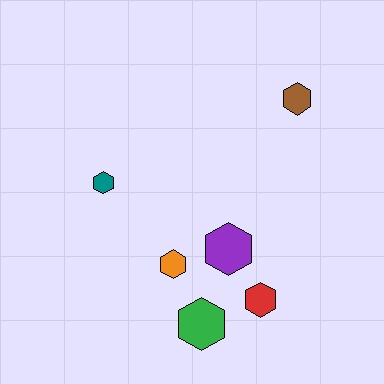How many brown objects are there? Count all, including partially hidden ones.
There is 1 brown object.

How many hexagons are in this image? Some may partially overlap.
There are 6 hexagons.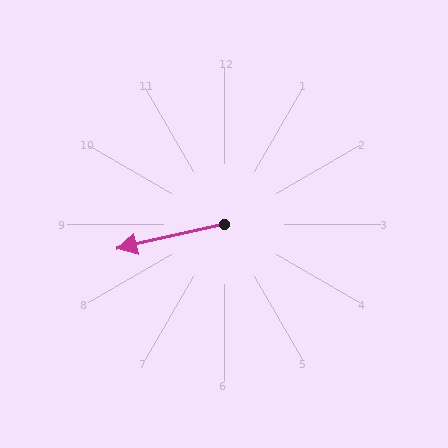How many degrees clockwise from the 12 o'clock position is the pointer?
Approximately 257 degrees.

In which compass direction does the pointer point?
West.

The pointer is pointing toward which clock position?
Roughly 9 o'clock.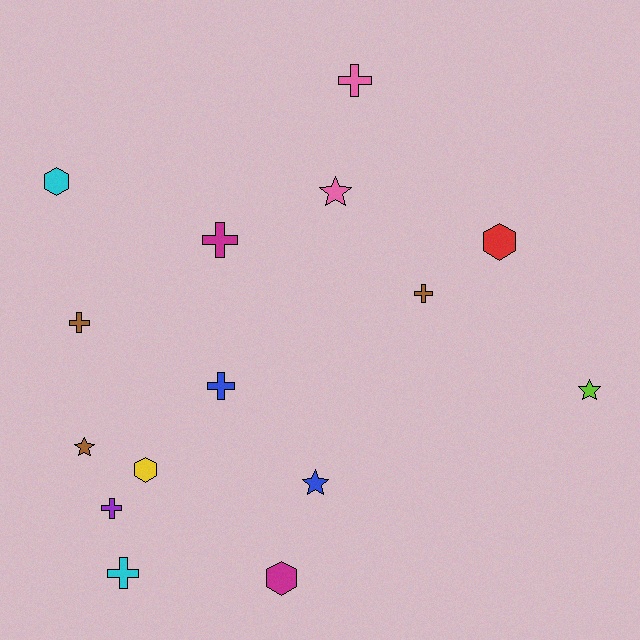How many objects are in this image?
There are 15 objects.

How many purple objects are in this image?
There is 1 purple object.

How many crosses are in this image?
There are 7 crosses.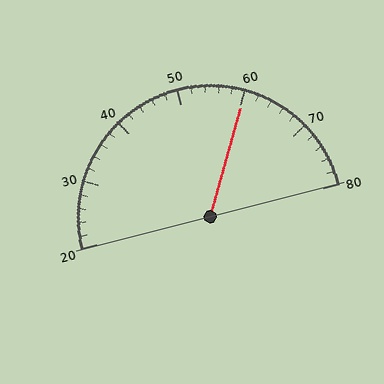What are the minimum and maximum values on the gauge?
The gauge ranges from 20 to 80.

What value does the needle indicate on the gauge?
The needle indicates approximately 60.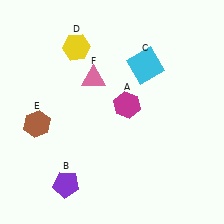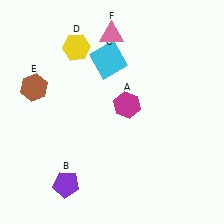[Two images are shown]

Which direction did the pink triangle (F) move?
The pink triangle (F) moved up.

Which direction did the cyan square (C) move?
The cyan square (C) moved left.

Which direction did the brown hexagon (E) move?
The brown hexagon (E) moved up.